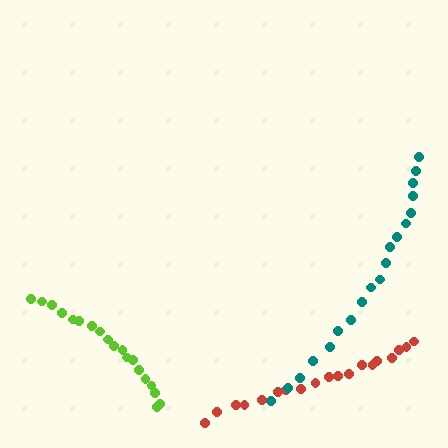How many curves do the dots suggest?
There are 3 distinct paths.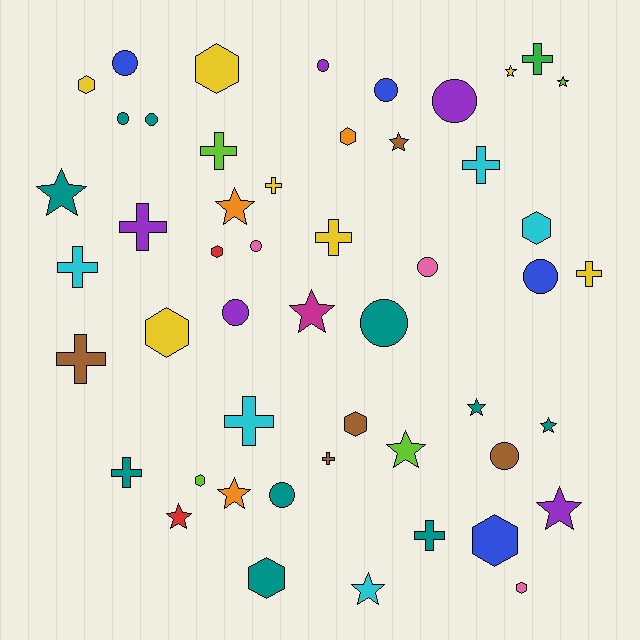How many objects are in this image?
There are 50 objects.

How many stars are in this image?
There are 13 stars.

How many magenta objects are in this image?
There is 1 magenta object.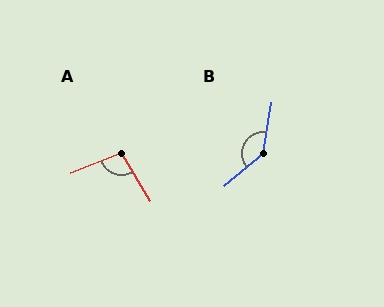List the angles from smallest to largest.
A (100°), B (139°).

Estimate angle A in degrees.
Approximately 100 degrees.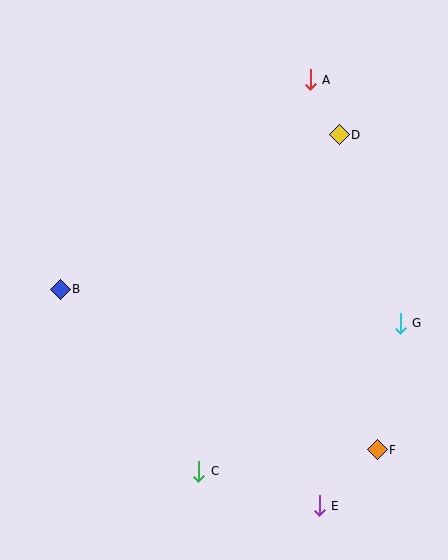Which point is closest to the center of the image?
Point B at (60, 289) is closest to the center.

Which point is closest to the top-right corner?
Point A is closest to the top-right corner.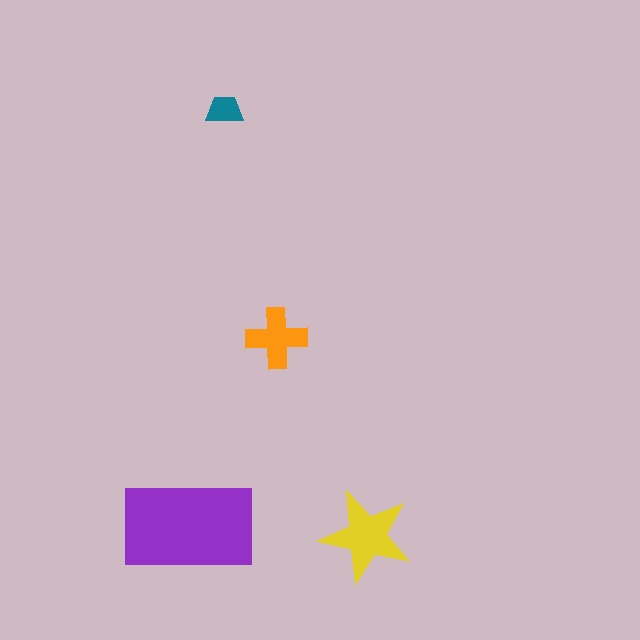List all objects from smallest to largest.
The teal trapezoid, the orange cross, the yellow star, the purple rectangle.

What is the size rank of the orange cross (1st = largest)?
3rd.